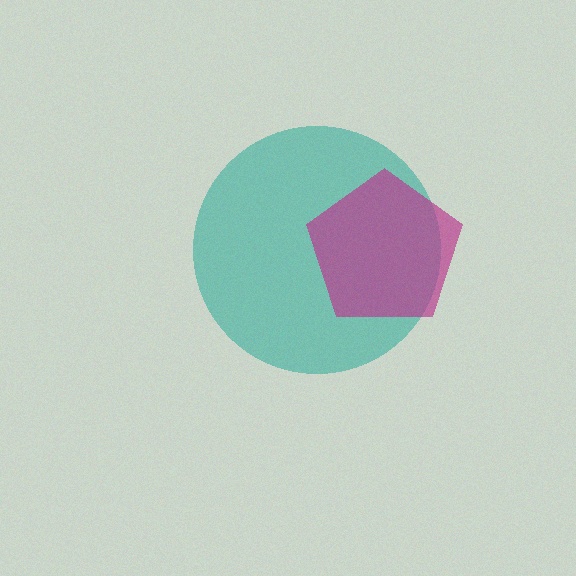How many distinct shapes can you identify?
There are 2 distinct shapes: a teal circle, a magenta pentagon.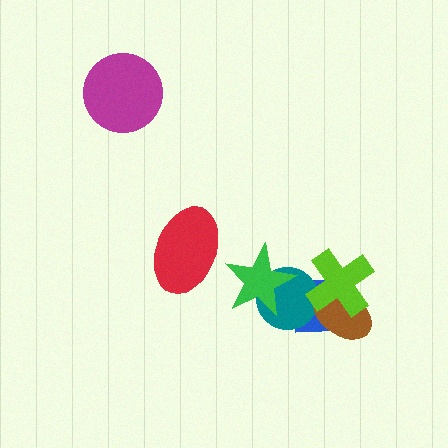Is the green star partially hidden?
No, no other shape covers it.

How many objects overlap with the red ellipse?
0 objects overlap with the red ellipse.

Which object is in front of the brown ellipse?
The lime cross is in front of the brown ellipse.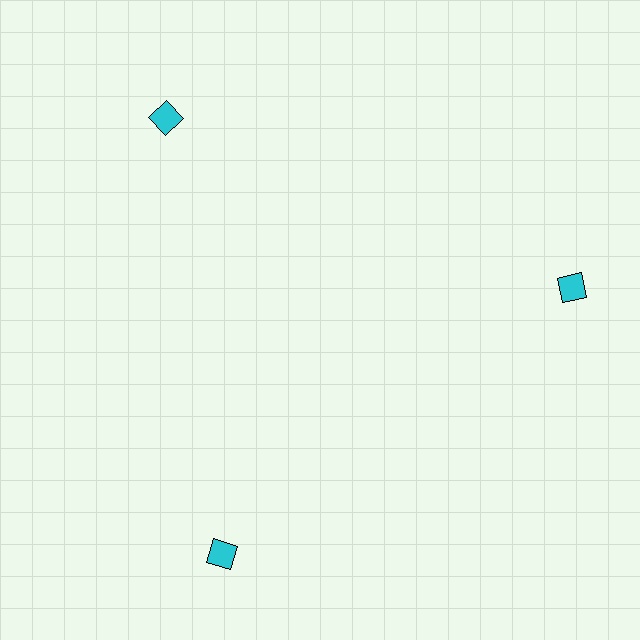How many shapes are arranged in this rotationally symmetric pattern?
There are 3 shapes, arranged in 3 groups of 1.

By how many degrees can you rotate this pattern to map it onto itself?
The pattern maps onto itself every 120 degrees of rotation.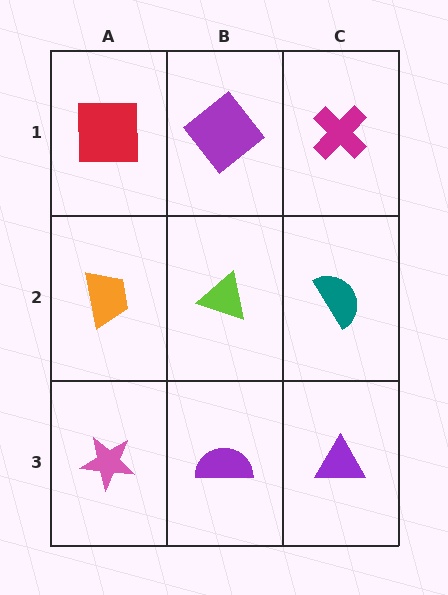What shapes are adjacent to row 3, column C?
A teal semicircle (row 2, column C), a purple semicircle (row 3, column B).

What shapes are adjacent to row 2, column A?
A red square (row 1, column A), a pink star (row 3, column A), a lime triangle (row 2, column B).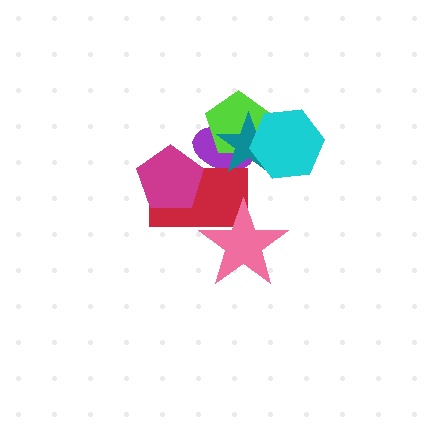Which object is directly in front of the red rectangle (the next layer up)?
The teal star is directly in front of the red rectangle.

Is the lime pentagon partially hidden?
Yes, it is partially covered by another shape.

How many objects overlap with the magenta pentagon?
1 object overlaps with the magenta pentagon.